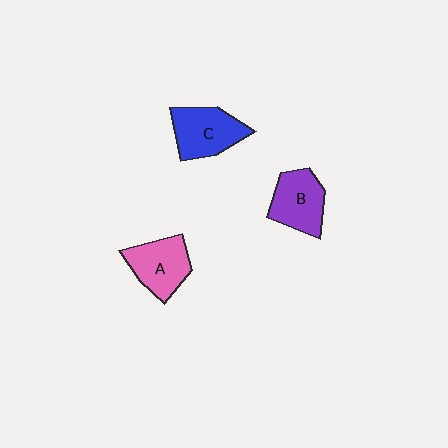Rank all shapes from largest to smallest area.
From largest to smallest: C (blue), A (pink), B (purple).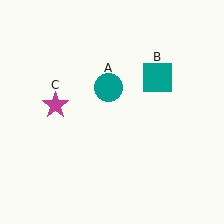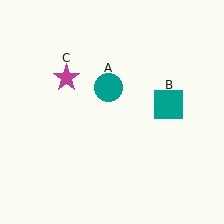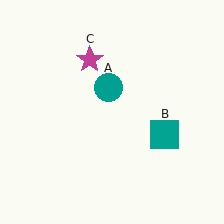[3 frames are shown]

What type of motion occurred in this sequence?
The teal square (object B), magenta star (object C) rotated clockwise around the center of the scene.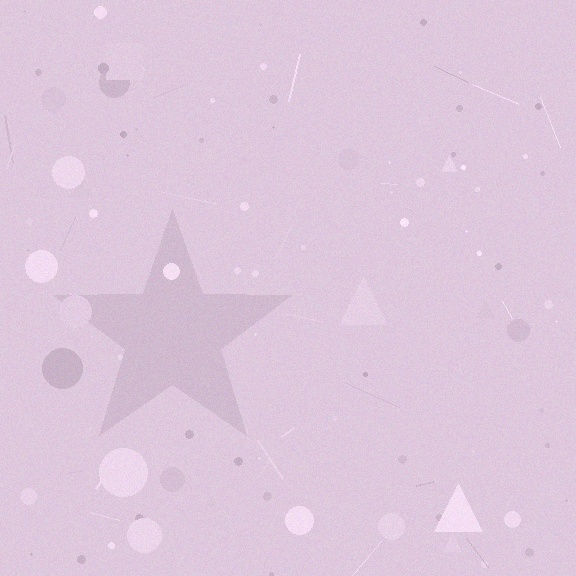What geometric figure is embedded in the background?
A star is embedded in the background.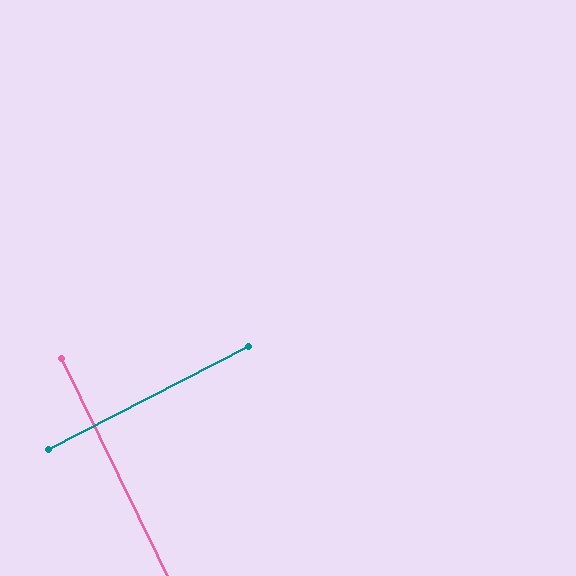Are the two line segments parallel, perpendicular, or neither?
Perpendicular — they meet at approximately 89°.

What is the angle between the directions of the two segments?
Approximately 89 degrees.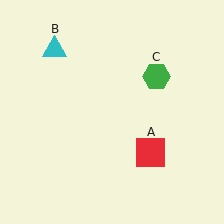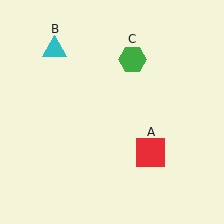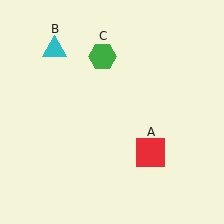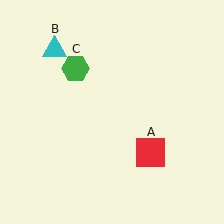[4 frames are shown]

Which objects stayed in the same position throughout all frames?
Red square (object A) and cyan triangle (object B) remained stationary.